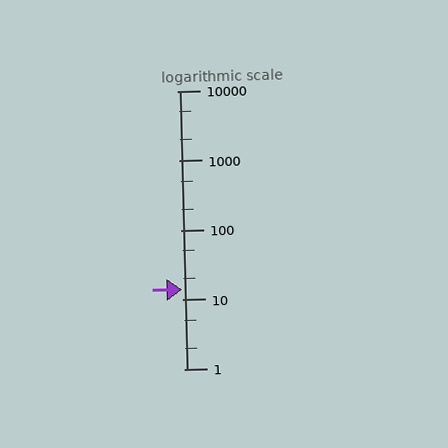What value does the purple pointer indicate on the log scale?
The pointer indicates approximately 14.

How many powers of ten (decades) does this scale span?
The scale spans 4 decades, from 1 to 10000.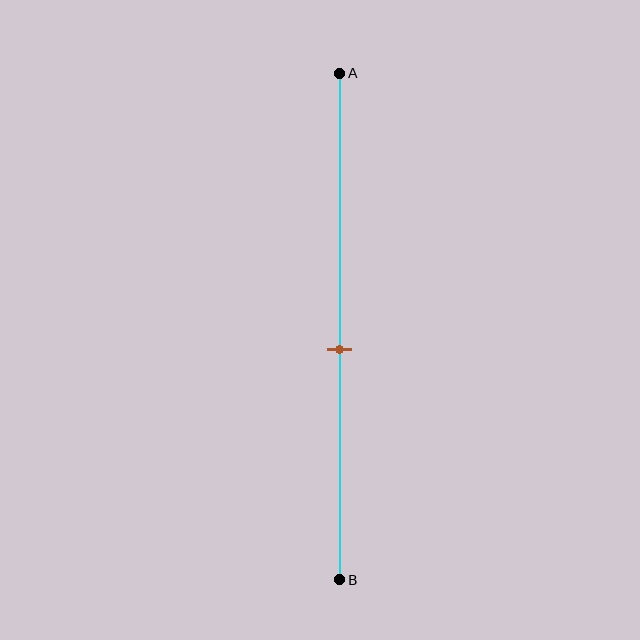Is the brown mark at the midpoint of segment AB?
No, the mark is at about 55% from A, not at the 50% midpoint.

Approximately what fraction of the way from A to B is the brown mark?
The brown mark is approximately 55% of the way from A to B.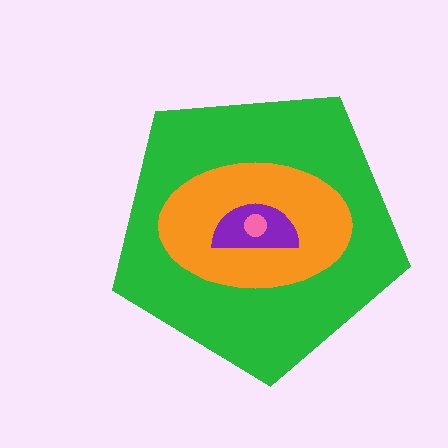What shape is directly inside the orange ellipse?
The purple semicircle.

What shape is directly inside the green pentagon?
The orange ellipse.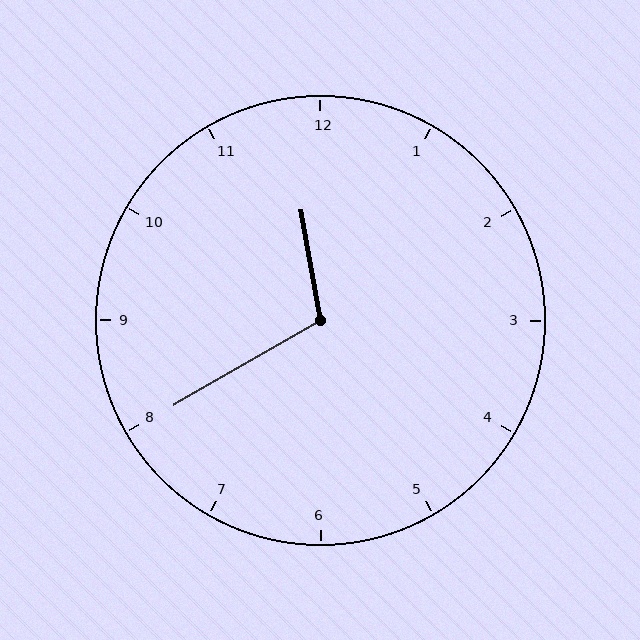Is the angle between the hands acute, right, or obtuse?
It is obtuse.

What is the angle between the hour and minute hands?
Approximately 110 degrees.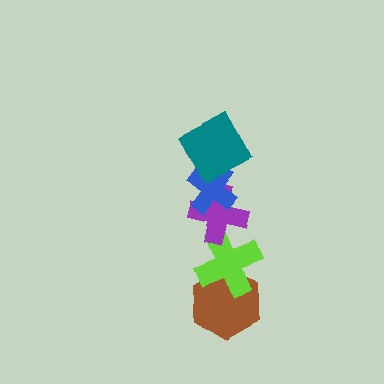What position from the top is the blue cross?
The blue cross is 2nd from the top.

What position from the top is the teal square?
The teal square is 1st from the top.